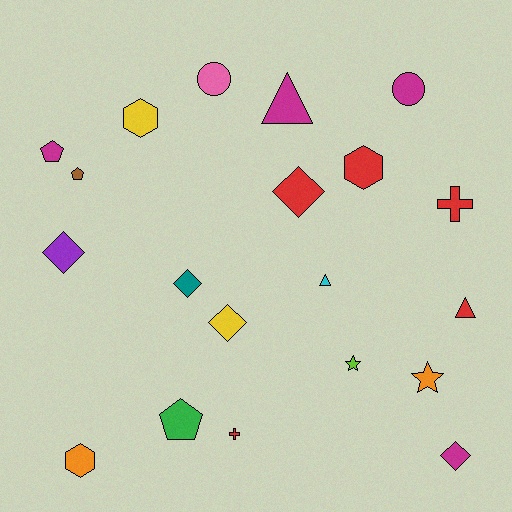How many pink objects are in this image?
There is 1 pink object.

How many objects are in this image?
There are 20 objects.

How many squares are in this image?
There are no squares.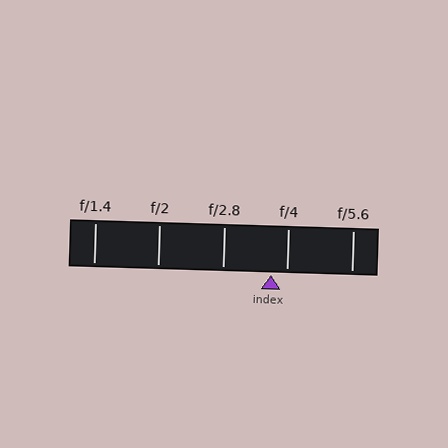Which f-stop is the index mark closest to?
The index mark is closest to f/4.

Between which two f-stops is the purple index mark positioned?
The index mark is between f/2.8 and f/4.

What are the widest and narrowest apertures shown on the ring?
The widest aperture shown is f/1.4 and the narrowest is f/5.6.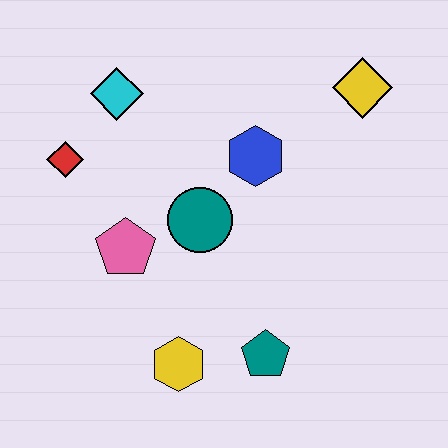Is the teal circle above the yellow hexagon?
Yes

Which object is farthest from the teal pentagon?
The cyan diamond is farthest from the teal pentagon.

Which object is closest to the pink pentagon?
The teal circle is closest to the pink pentagon.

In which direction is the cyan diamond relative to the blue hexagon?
The cyan diamond is to the left of the blue hexagon.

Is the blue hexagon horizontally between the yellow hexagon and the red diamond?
No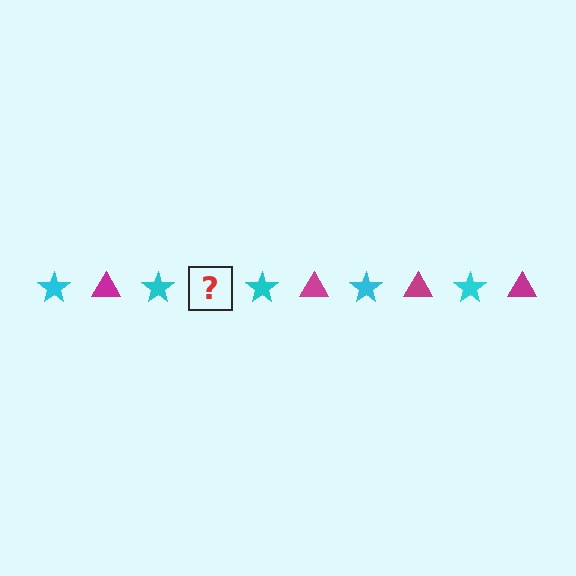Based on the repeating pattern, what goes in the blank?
The blank should be a magenta triangle.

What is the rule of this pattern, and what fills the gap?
The rule is that the pattern alternates between cyan star and magenta triangle. The gap should be filled with a magenta triangle.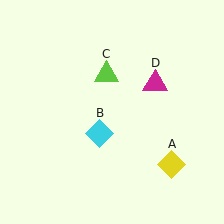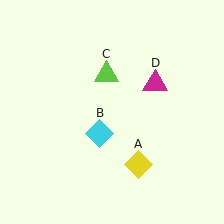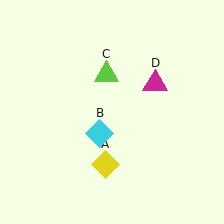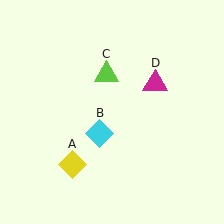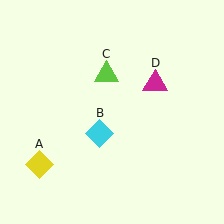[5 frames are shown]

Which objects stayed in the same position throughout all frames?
Cyan diamond (object B) and lime triangle (object C) and magenta triangle (object D) remained stationary.